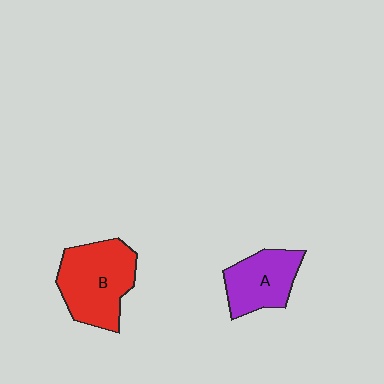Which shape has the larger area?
Shape B (red).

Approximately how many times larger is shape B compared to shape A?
Approximately 1.4 times.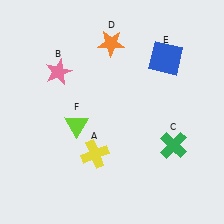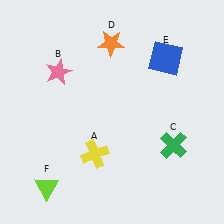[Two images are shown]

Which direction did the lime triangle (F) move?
The lime triangle (F) moved down.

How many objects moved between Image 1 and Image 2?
1 object moved between the two images.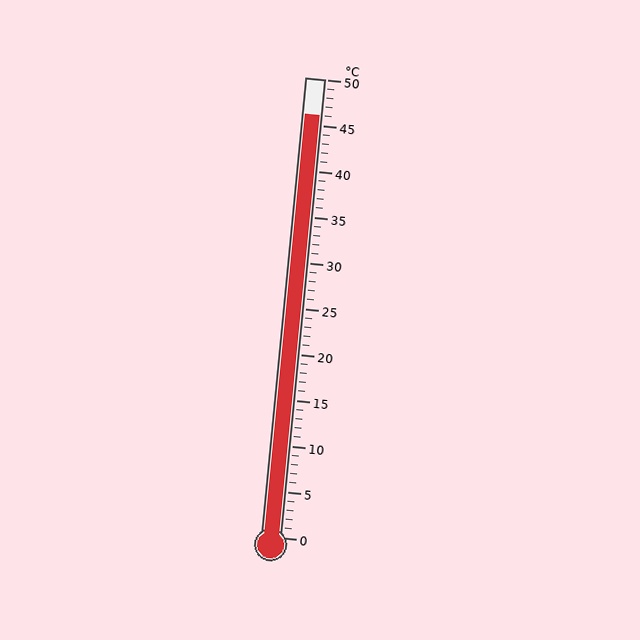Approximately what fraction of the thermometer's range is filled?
The thermometer is filled to approximately 90% of its range.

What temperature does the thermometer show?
The thermometer shows approximately 46°C.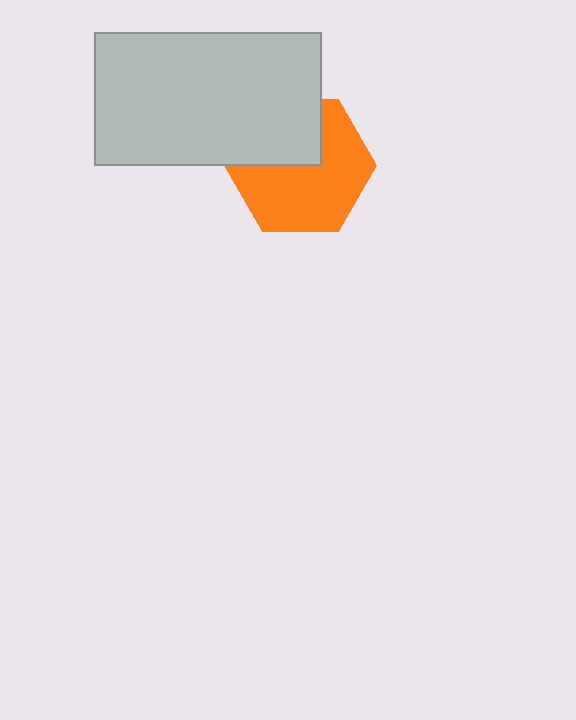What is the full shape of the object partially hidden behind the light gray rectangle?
The partially hidden object is an orange hexagon.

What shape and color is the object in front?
The object in front is a light gray rectangle.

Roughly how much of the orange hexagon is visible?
Most of it is visible (roughly 66%).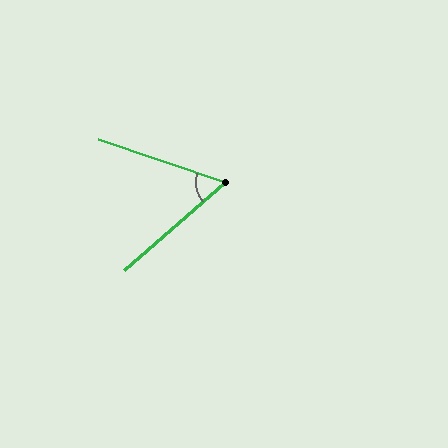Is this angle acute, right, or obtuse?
It is acute.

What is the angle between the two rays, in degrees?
Approximately 60 degrees.